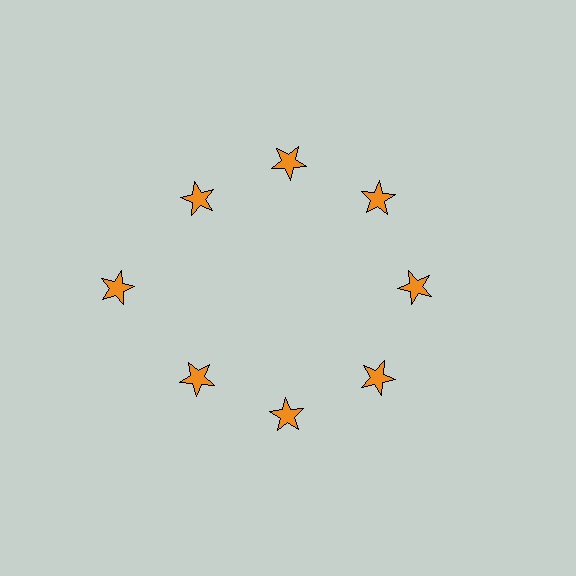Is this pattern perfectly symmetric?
No. The 8 orange stars are arranged in a ring, but one element near the 9 o'clock position is pushed outward from the center, breaking the 8-fold rotational symmetry.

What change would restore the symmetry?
The symmetry would be restored by moving it inward, back onto the ring so that all 8 stars sit at equal angles and equal distance from the center.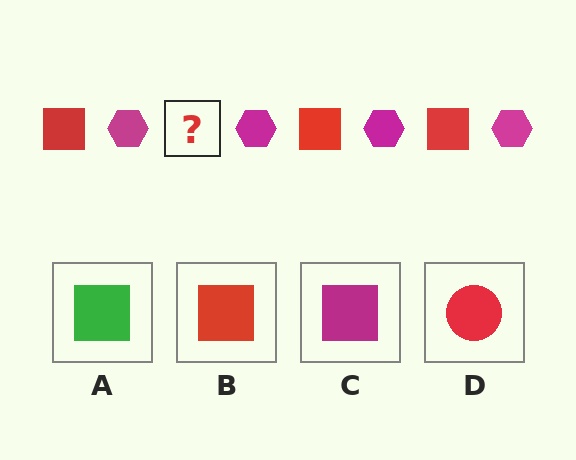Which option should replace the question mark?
Option B.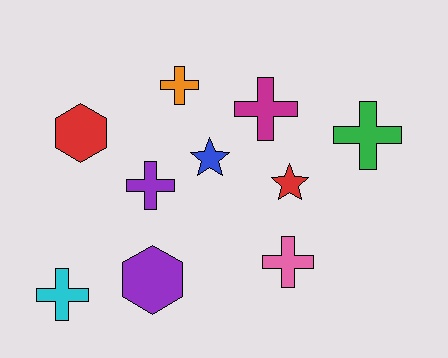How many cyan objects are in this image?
There is 1 cyan object.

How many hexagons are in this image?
There are 2 hexagons.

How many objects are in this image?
There are 10 objects.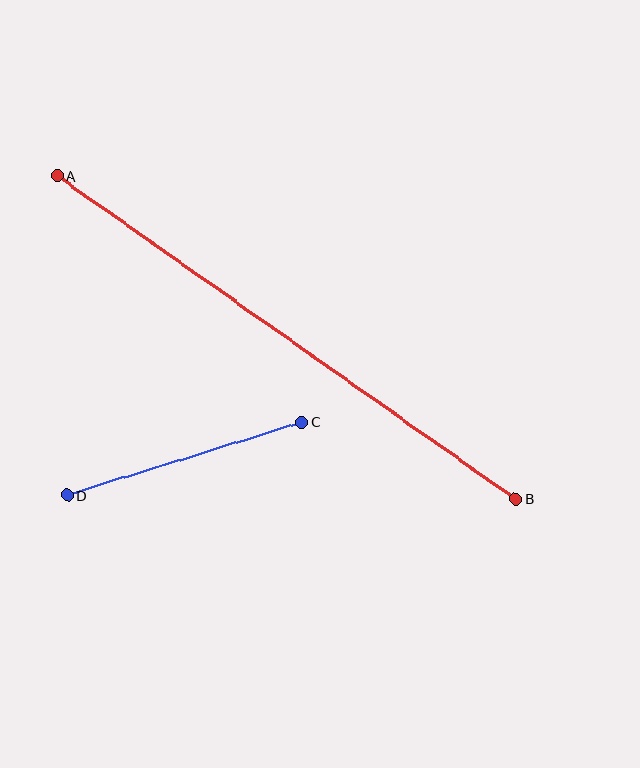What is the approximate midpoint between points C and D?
The midpoint is at approximately (185, 459) pixels.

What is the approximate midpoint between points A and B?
The midpoint is at approximately (286, 337) pixels.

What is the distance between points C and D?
The distance is approximately 246 pixels.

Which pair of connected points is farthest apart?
Points A and B are farthest apart.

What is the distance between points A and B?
The distance is approximately 561 pixels.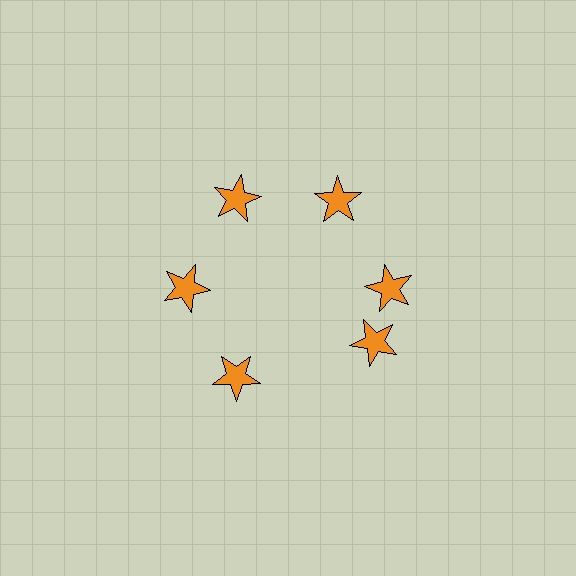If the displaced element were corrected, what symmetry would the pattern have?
It would have 6-fold rotational symmetry — the pattern would map onto itself every 60 degrees.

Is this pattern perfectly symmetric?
No. The 6 orange stars are arranged in a ring, but one element near the 5 o'clock position is rotated out of alignment along the ring, breaking the 6-fold rotational symmetry.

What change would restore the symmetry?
The symmetry would be restored by rotating it back into even spacing with its neighbors so that all 6 stars sit at equal angles and equal distance from the center.